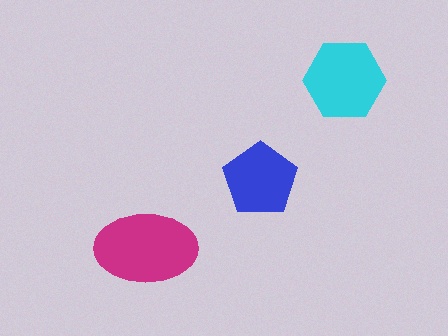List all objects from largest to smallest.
The magenta ellipse, the cyan hexagon, the blue pentagon.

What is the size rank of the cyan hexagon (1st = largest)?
2nd.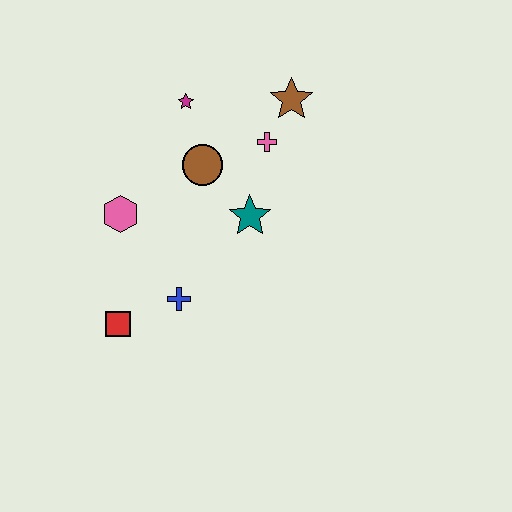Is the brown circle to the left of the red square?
No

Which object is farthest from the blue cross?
The brown star is farthest from the blue cross.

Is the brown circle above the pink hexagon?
Yes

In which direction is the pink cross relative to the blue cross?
The pink cross is above the blue cross.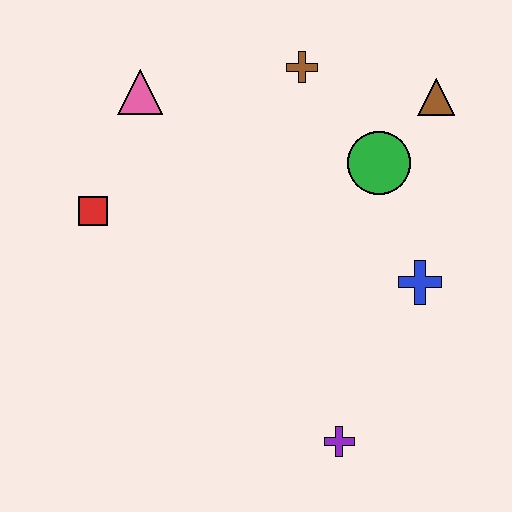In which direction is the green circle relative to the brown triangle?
The green circle is below the brown triangle.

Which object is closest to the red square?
The pink triangle is closest to the red square.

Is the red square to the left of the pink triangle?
Yes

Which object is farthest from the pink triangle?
The purple cross is farthest from the pink triangle.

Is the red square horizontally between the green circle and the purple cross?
No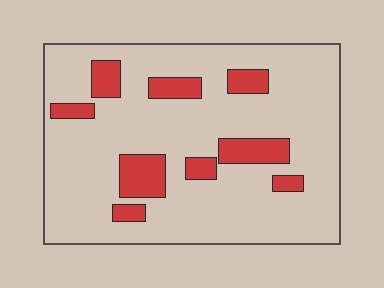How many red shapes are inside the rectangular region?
9.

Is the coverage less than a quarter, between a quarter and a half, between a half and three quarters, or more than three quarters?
Less than a quarter.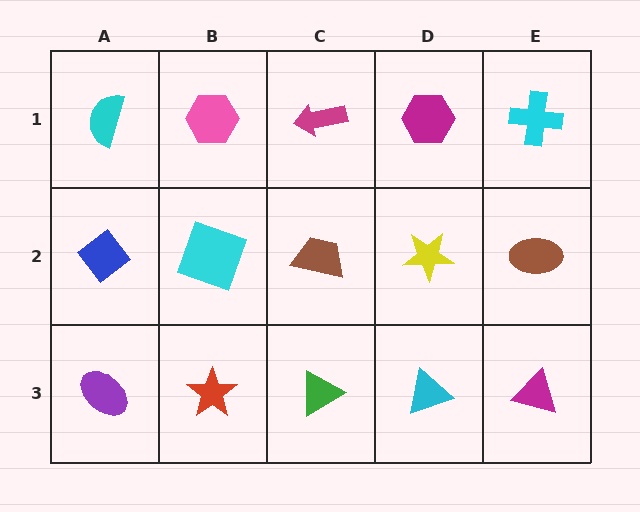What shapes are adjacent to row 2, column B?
A pink hexagon (row 1, column B), a red star (row 3, column B), a blue diamond (row 2, column A), a brown trapezoid (row 2, column C).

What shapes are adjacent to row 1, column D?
A yellow star (row 2, column D), a magenta arrow (row 1, column C), a cyan cross (row 1, column E).